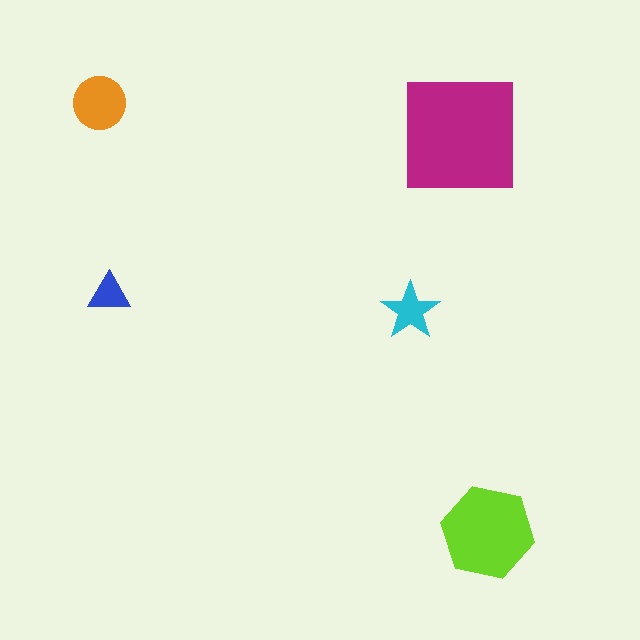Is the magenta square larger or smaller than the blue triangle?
Larger.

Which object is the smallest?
The blue triangle.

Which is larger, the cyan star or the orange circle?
The orange circle.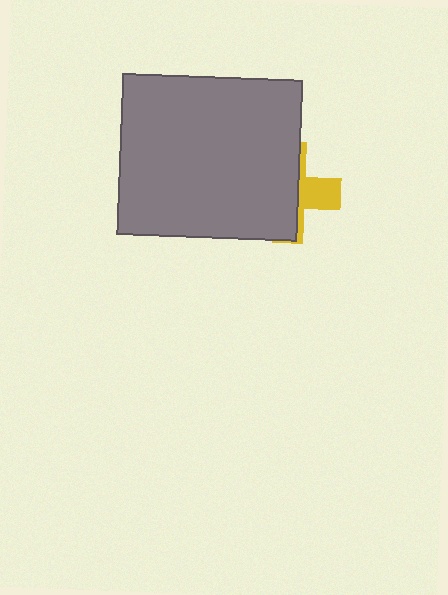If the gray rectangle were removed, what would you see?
You would see the complete yellow cross.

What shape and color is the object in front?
The object in front is a gray rectangle.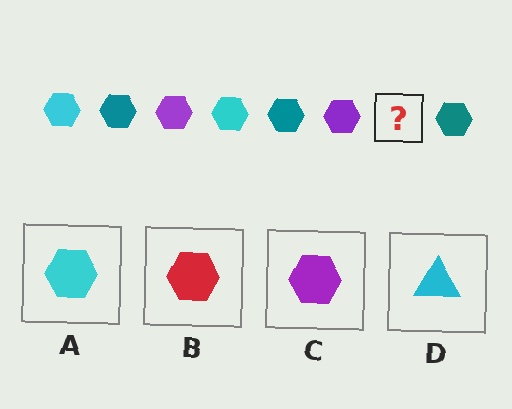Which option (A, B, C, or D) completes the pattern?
A.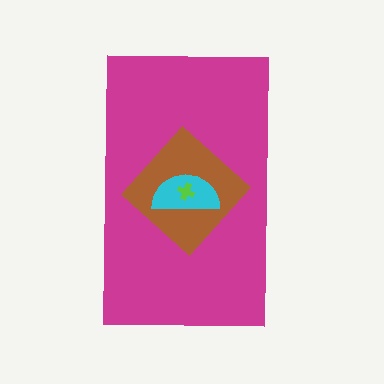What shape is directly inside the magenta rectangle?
The brown diamond.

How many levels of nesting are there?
4.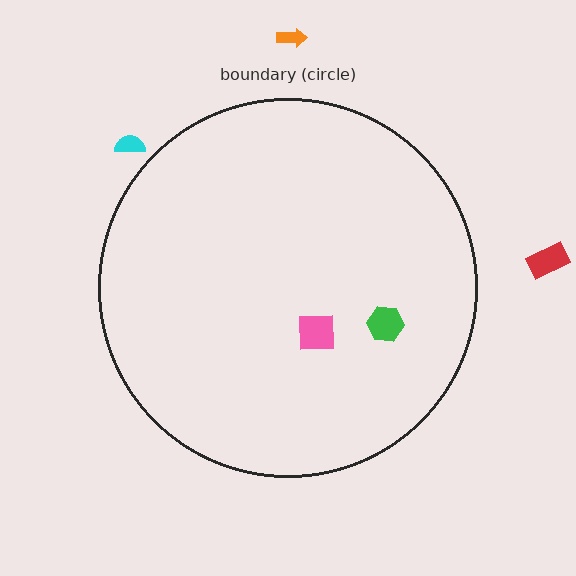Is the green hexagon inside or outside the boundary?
Inside.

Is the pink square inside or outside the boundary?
Inside.